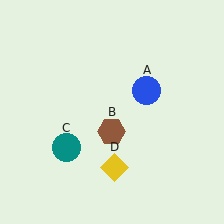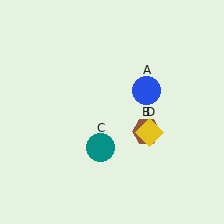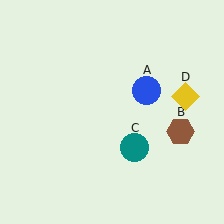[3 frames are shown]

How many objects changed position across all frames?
3 objects changed position: brown hexagon (object B), teal circle (object C), yellow diamond (object D).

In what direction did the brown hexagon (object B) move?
The brown hexagon (object B) moved right.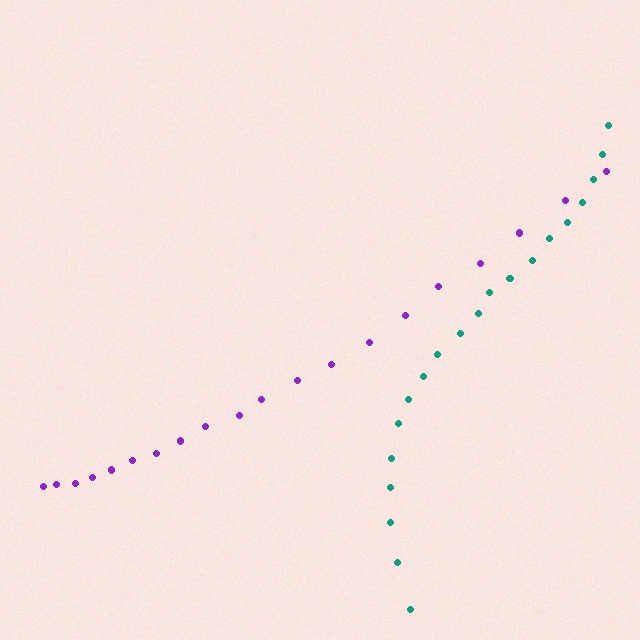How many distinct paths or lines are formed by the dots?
There are 2 distinct paths.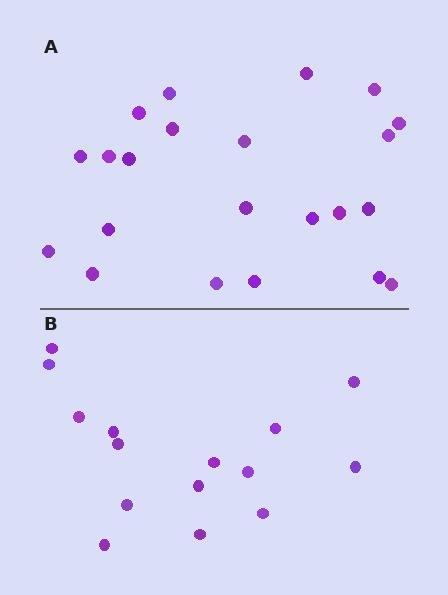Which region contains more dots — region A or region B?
Region A (the top region) has more dots.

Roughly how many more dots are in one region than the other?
Region A has roughly 8 or so more dots than region B.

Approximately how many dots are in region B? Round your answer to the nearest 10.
About 20 dots. (The exact count is 15, which rounds to 20.)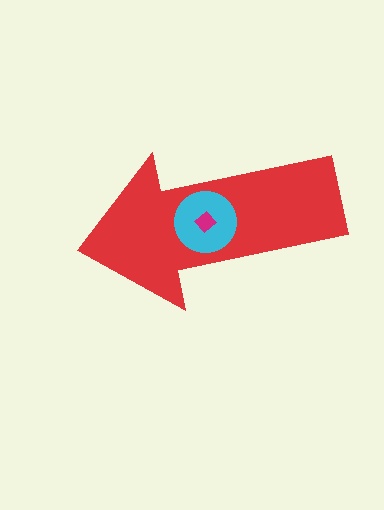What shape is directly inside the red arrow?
The cyan circle.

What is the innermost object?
The magenta diamond.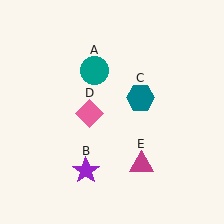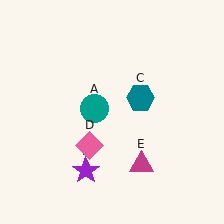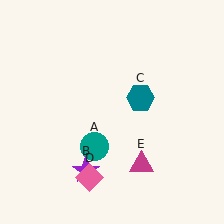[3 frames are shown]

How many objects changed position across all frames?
2 objects changed position: teal circle (object A), pink diamond (object D).